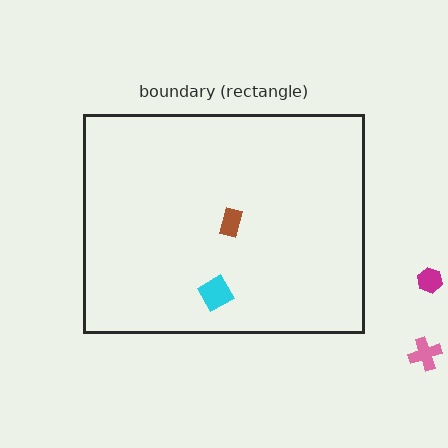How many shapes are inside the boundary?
2 inside, 2 outside.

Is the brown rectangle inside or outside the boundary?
Inside.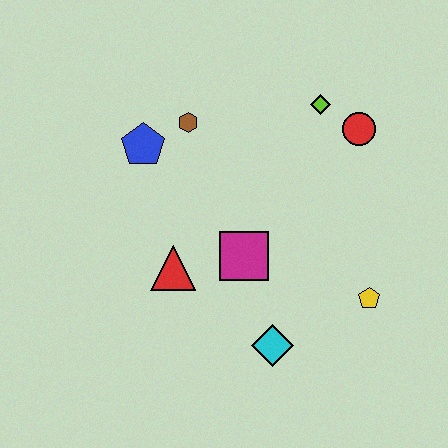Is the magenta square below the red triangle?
No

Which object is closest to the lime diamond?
The red circle is closest to the lime diamond.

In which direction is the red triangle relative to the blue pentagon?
The red triangle is below the blue pentagon.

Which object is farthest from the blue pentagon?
The yellow pentagon is farthest from the blue pentagon.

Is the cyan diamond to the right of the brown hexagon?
Yes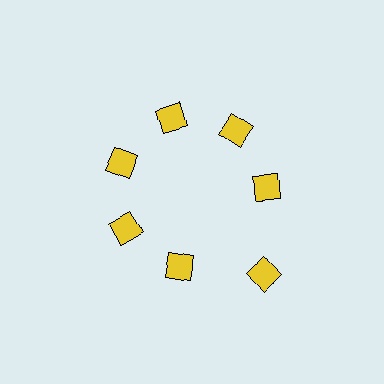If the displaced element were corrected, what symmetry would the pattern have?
It would have 7-fold rotational symmetry — the pattern would map onto itself every 51 degrees.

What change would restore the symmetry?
The symmetry would be restored by moving it inward, back onto the ring so that all 7 diamonds sit at equal angles and equal distance from the center.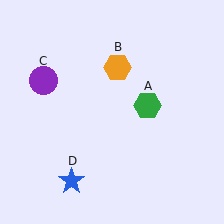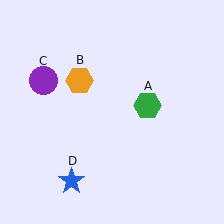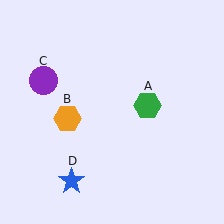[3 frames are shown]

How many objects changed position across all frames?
1 object changed position: orange hexagon (object B).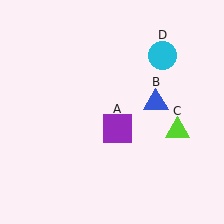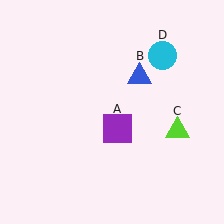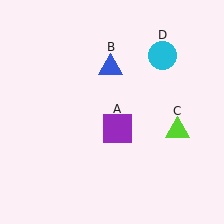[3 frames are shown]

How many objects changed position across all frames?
1 object changed position: blue triangle (object B).